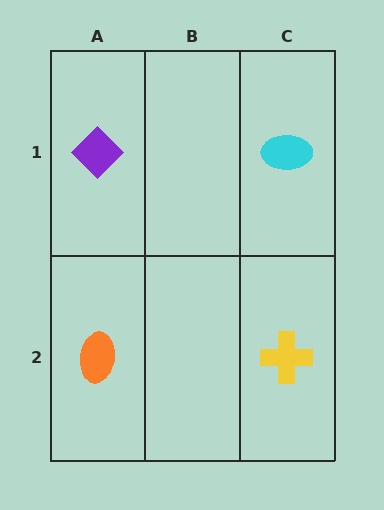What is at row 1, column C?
A cyan ellipse.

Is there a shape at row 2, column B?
No, that cell is empty.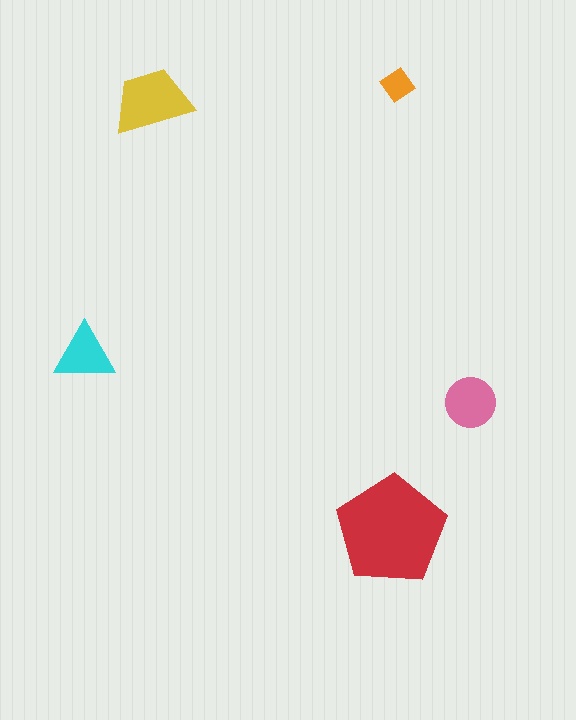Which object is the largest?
The red pentagon.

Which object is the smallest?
The orange diamond.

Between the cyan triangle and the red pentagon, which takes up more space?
The red pentagon.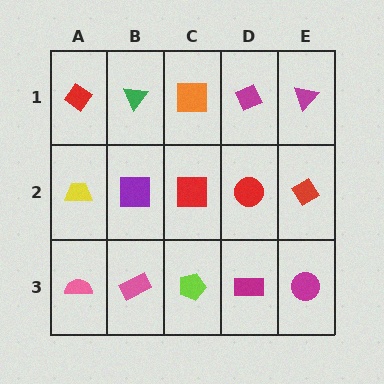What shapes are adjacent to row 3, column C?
A red square (row 2, column C), a pink rectangle (row 3, column B), a magenta rectangle (row 3, column D).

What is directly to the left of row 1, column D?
An orange square.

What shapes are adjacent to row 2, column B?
A green triangle (row 1, column B), a pink rectangle (row 3, column B), a yellow trapezoid (row 2, column A), a red square (row 2, column C).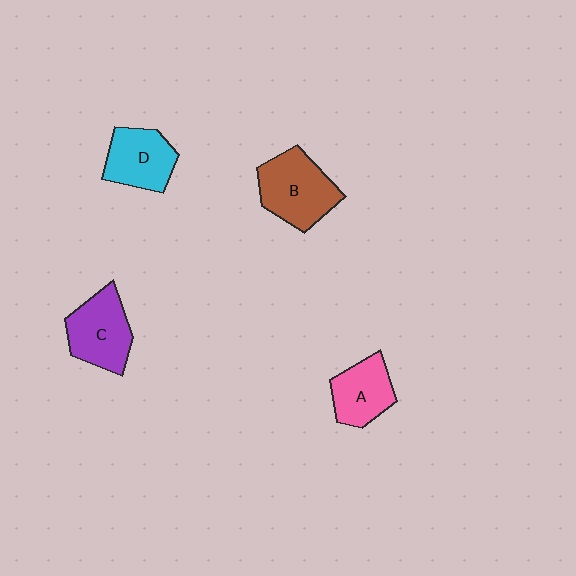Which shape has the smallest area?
Shape A (pink).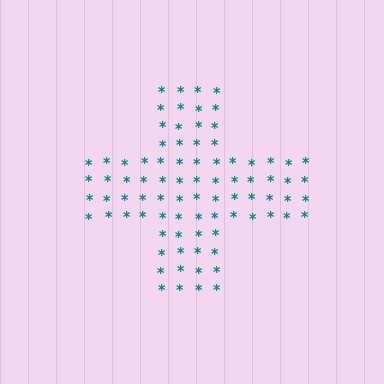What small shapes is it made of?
It is made of small asterisks.